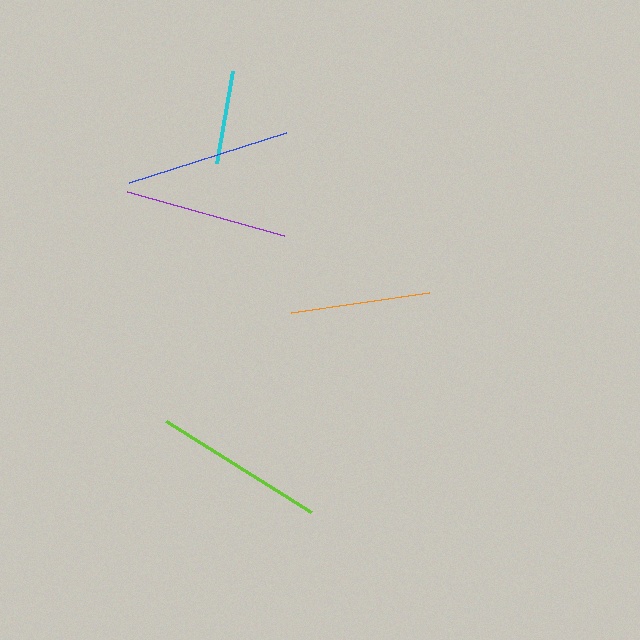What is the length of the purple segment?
The purple segment is approximately 163 pixels long.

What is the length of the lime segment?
The lime segment is approximately 171 pixels long.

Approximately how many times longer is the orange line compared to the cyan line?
The orange line is approximately 1.5 times the length of the cyan line.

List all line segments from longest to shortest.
From longest to shortest: lime, blue, purple, orange, cyan.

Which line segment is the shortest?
The cyan line is the shortest at approximately 93 pixels.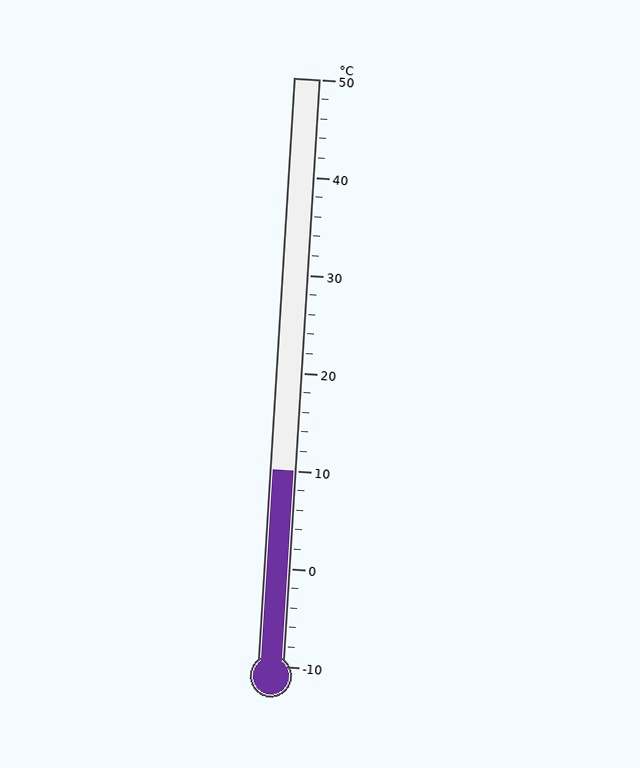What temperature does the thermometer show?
The thermometer shows approximately 10°C.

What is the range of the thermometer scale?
The thermometer scale ranges from -10°C to 50°C.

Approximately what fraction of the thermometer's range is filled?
The thermometer is filled to approximately 35% of its range.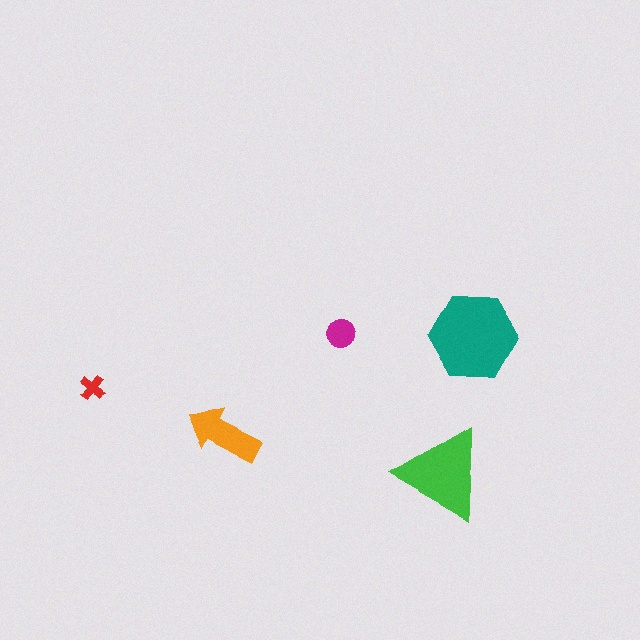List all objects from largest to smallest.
The teal hexagon, the green triangle, the orange arrow, the magenta circle, the red cross.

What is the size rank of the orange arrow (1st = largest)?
3rd.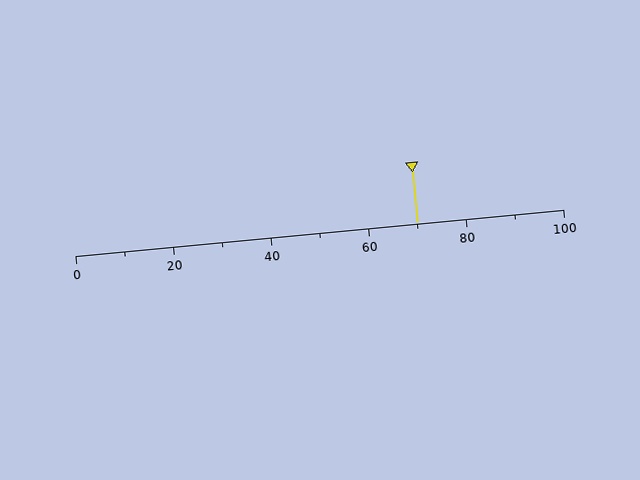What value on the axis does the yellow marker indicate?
The marker indicates approximately 70.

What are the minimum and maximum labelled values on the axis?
The axis runs from 0 to 100.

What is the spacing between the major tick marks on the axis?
The major ticks are spaced 20 apart.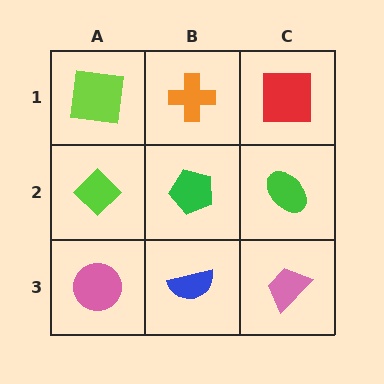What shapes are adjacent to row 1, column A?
A lime diamond (row 2, column A), an orange cross (row 1, column B).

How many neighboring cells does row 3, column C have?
2.